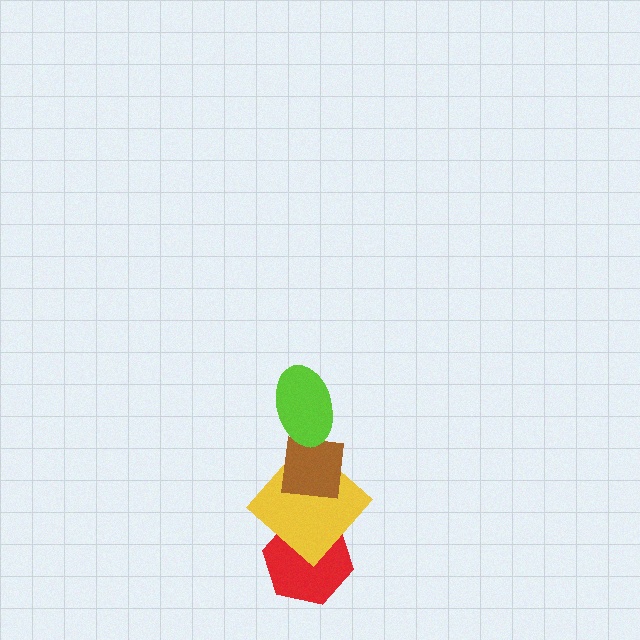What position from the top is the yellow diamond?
The yellow diamond is 3rd from the top.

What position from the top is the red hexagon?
The red hexagon is 4th from the top.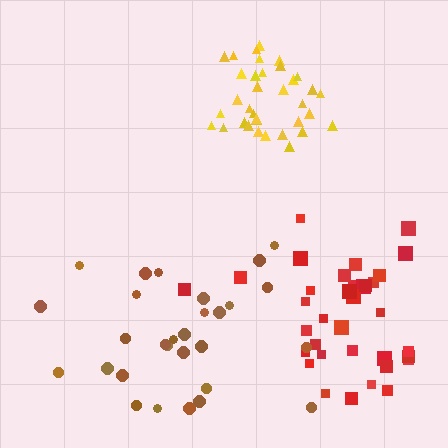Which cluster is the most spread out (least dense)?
Brown.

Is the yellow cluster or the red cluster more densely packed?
Yellow.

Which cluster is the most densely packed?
Yellow.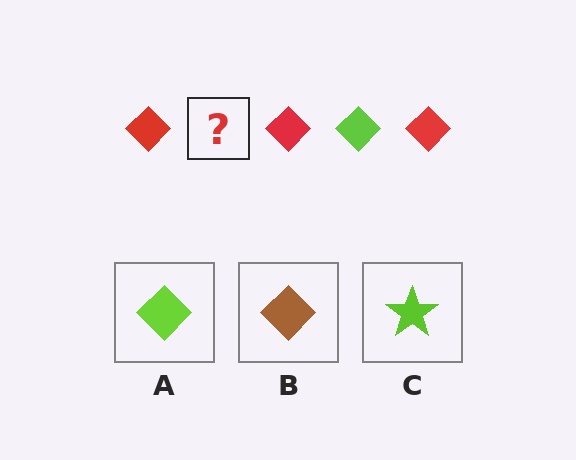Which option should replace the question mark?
Option A.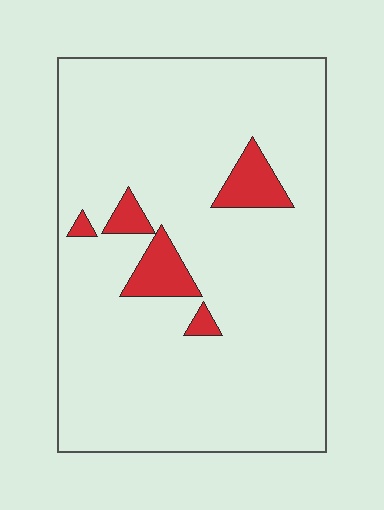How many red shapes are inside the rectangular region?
5.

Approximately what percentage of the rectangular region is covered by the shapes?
Approximately 10%.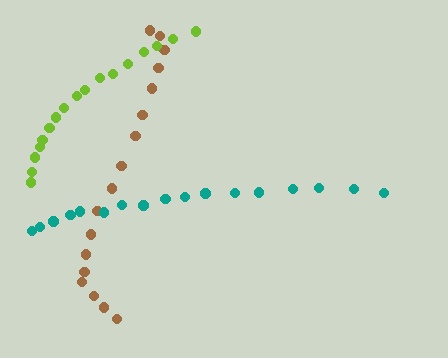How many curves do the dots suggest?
There are 3 distinct paths.